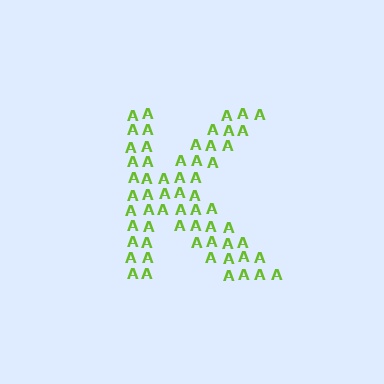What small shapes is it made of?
It is made of small letter A's.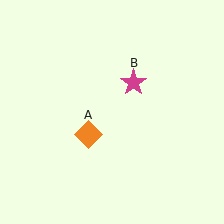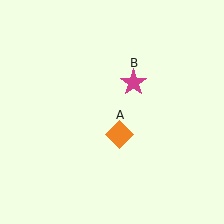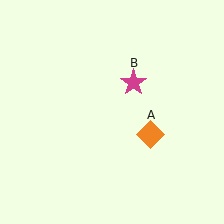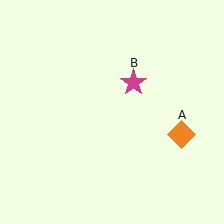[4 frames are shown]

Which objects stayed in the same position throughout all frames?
Magenta star (object B) remained stationary.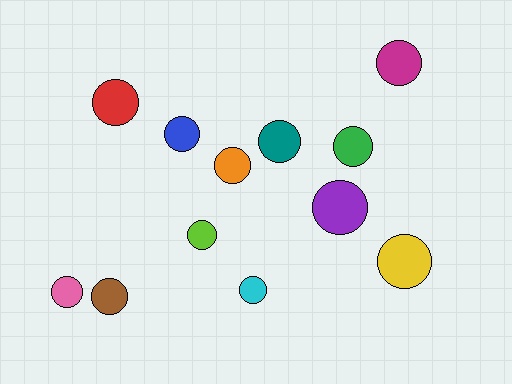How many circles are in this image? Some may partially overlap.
There are 12 circles.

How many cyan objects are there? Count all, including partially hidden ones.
There is 1 cyan object.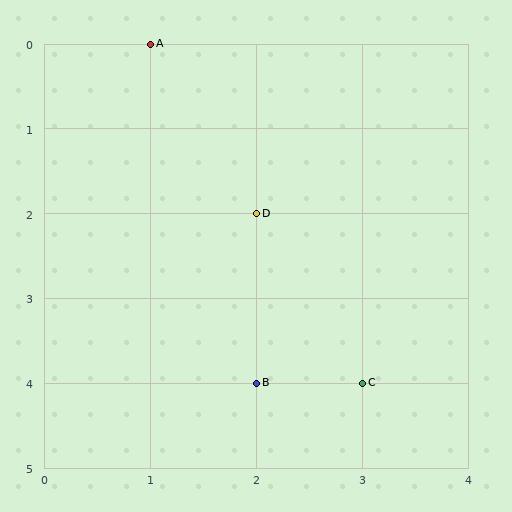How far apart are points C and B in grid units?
Points C and B are 1 column apart.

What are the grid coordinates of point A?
Point A is at grid coordinates (1, 0).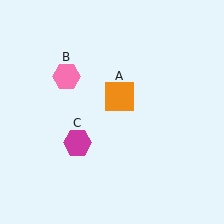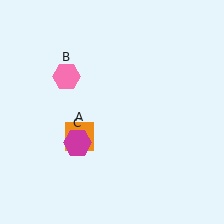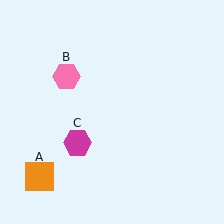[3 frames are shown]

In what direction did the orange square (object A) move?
The orange square (object A) moved down and to the left.